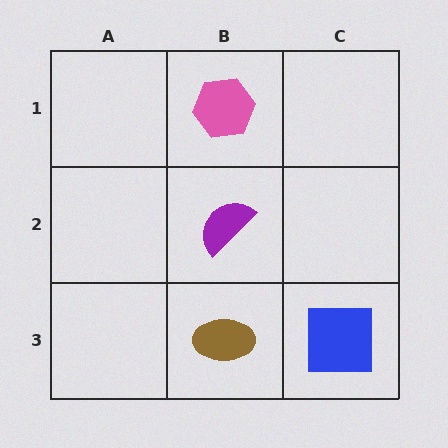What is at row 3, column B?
A brown ellipse.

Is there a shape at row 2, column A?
No, that cell is empty.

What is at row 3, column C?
A blue square.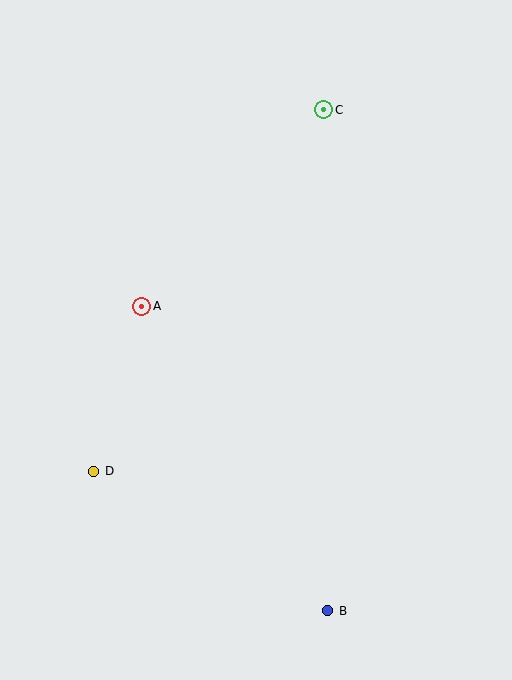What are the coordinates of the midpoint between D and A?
The midpoint between D and A is at (118, 389).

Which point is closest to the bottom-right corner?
Point B is closest to the bottom-right corner.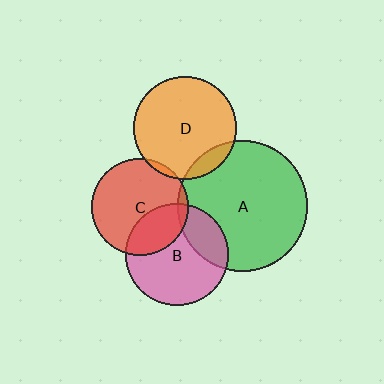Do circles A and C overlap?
Yes.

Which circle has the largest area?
Circle A (green).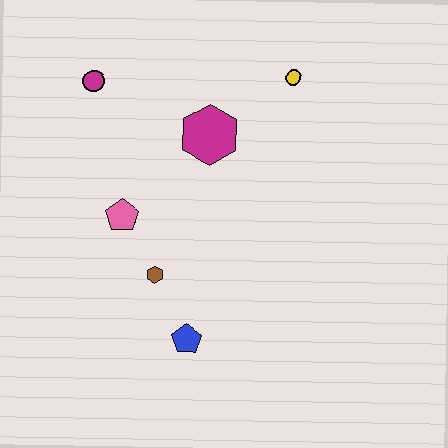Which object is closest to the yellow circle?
The magenta hexagon is closest to the yellow circle.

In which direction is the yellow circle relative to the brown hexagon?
The yellow circle is above the brown hexagon.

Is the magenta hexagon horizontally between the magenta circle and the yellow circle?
Yes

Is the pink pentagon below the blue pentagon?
No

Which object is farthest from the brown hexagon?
The yellow circle is farthest from the brown hexagon.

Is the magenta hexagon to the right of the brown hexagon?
Yes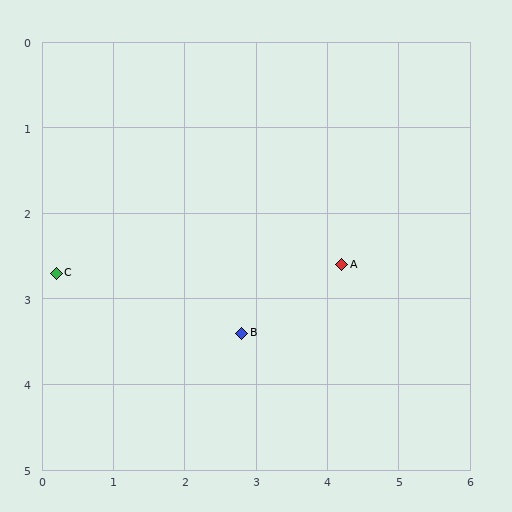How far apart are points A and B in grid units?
Points A and B are about 1.6 grid units apart.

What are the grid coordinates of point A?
Point A is at approximately (4.2, 2.6).